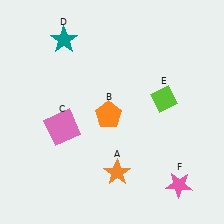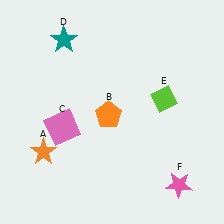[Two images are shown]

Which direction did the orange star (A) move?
The orange star (A) moved left.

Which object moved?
The orange star (A) moved left.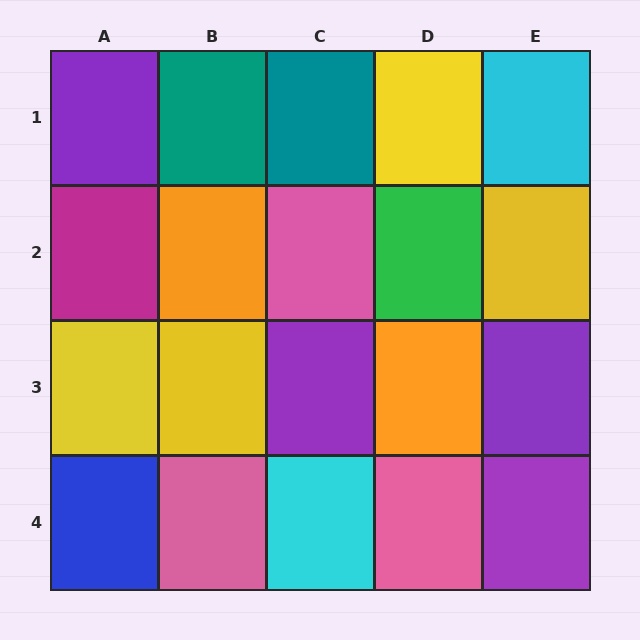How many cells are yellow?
4 cells are yellow.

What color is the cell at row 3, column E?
Purple.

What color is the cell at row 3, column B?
Yellow.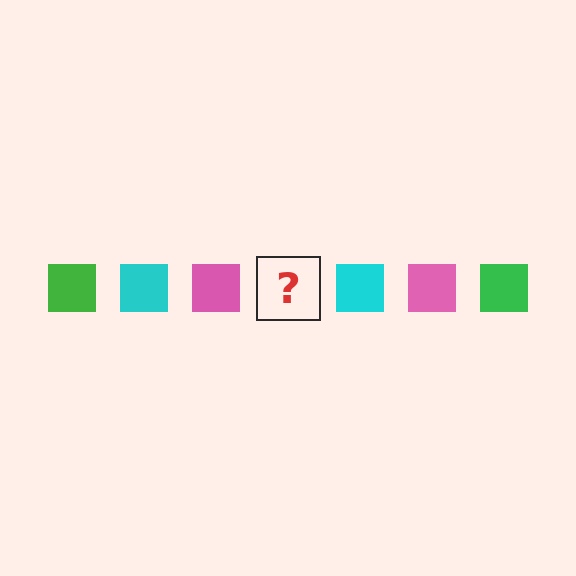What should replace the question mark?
The question mark should be replaced with a green square.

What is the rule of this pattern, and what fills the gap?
The rule is that the pattern cycles through green, cyan, pink squares. The gap should be filled with a green square.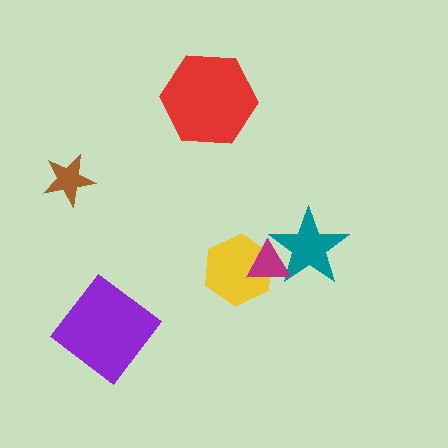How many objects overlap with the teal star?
1 object overlaps with the teal star.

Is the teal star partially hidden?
Yes, it is partially covered by another shape.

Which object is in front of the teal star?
The magenta triangle is in front of the teal star.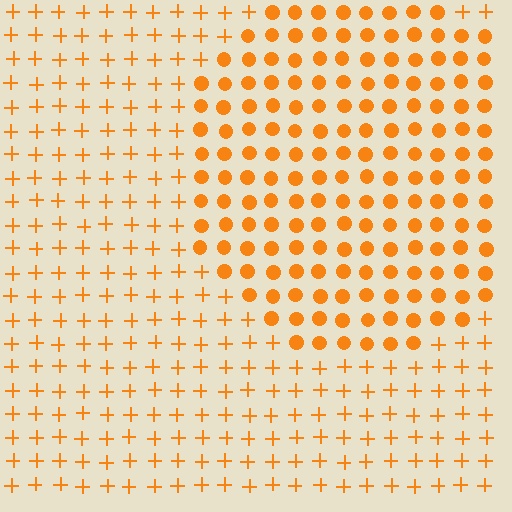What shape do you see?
I see a circle.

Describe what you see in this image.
The image is filled with small orange elements arranged in a uniform grid. A circle-shaped region contains circles, while the surrounding area contains plus signs. The boundary is defined purely by the change in element shape.